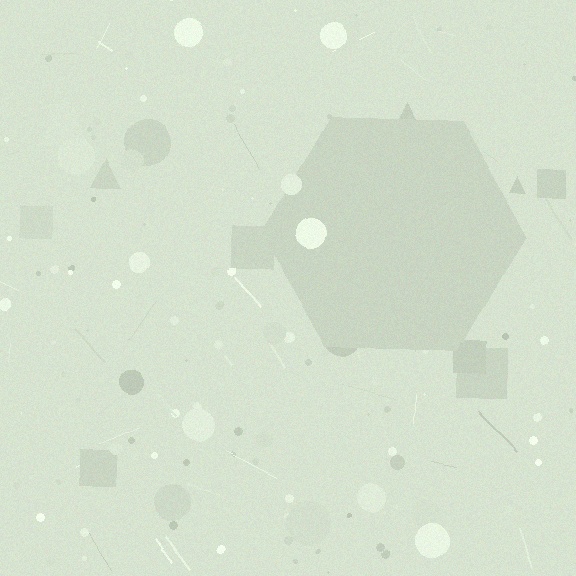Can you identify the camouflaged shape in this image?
The camouflaged shape is a hexagon.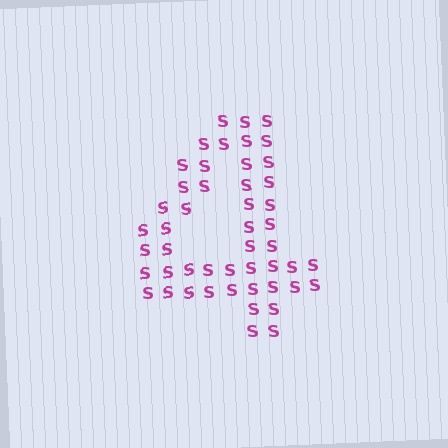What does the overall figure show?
The overall figure shows the digit 4.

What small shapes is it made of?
It is made of small letter S's.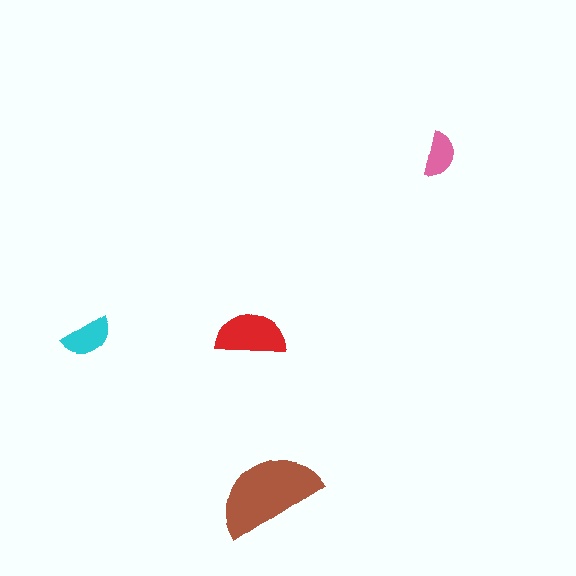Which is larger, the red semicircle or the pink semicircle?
The red one.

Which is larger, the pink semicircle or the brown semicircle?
The brown one.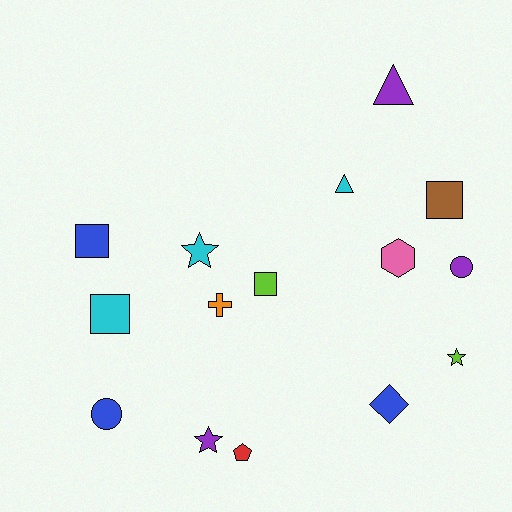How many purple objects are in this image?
There are 3 purple objects.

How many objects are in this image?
There are 15 objects.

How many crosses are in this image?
There is 1 cross.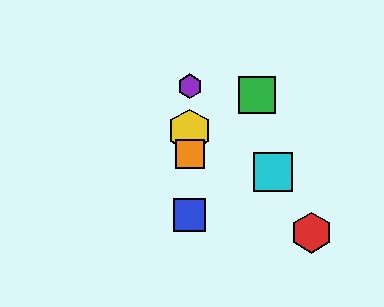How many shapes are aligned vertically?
4 shapes (the blue square, the yellow hexagon, the purple hexagon, the orange square) are aligned vertically.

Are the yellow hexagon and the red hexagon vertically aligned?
No, the yellow hexagon is at x≈190 and the red hexagon is at x≈311.